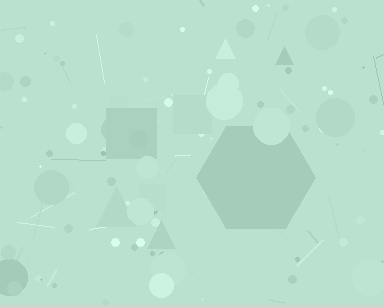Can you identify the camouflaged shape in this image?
The camouflaged shape is a hexagon.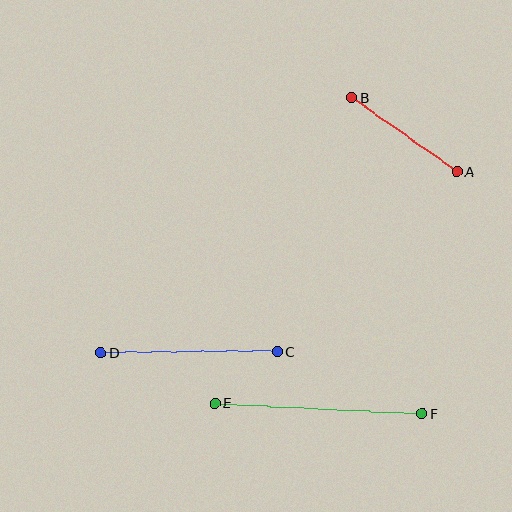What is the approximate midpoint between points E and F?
The midpoint is at approximately (318, 409) pixels.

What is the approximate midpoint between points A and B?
The midpoint is at approximately (404, 135) pixels.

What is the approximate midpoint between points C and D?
The midpoint is at approximately (189, 352) pixels.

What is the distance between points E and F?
The distance is approximately 208 pixels.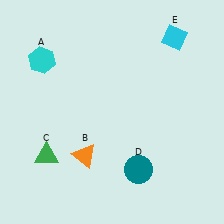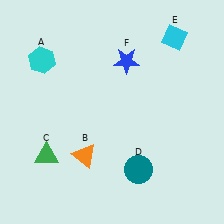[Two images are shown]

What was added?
A blue star (F) was added in Image 2.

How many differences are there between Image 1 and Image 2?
There is 1 difference between the two images.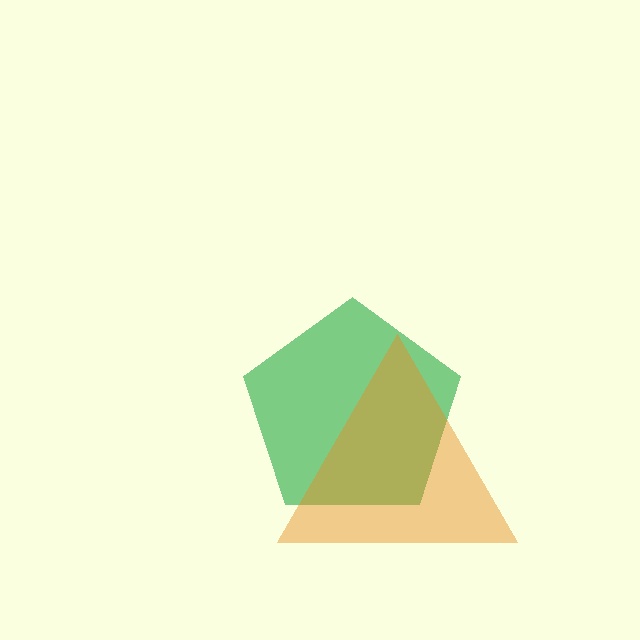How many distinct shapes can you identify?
There are 2 distinct shapes: a green pentagon, an orange triangle.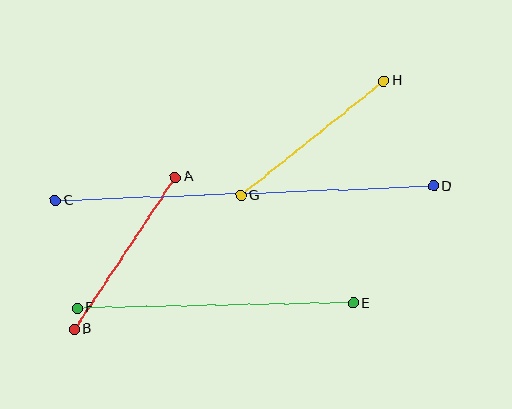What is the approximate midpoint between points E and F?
The midpoint is at approximately (215, 306) pixels.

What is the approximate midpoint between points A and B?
The midpoint is at approximately (125, 253) pixels.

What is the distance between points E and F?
The distance is approximately 276 pixels.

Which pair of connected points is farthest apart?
Points C and D are farthest apart.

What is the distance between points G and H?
The distance is approximately 183 pixels.